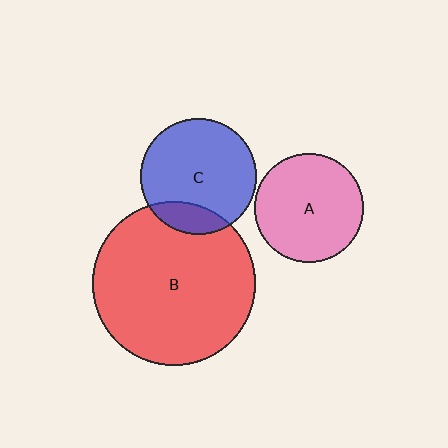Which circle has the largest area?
Circle B (red).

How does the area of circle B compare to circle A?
Approximately 2.2 times.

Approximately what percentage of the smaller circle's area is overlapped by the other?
Approximately 15%.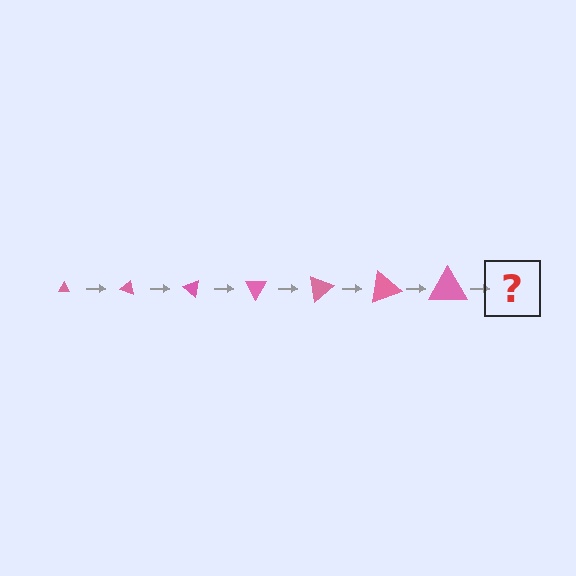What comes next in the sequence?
The next element should be a triangle, larger than the previous one and rotated 140 degrees from the start.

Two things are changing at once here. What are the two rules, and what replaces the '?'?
The two rules are that the triangle grows larger each step and it rotates 20 degrees each step. The '?' should be a triangle, larger than the previous one and rotated 140 degrees from the start.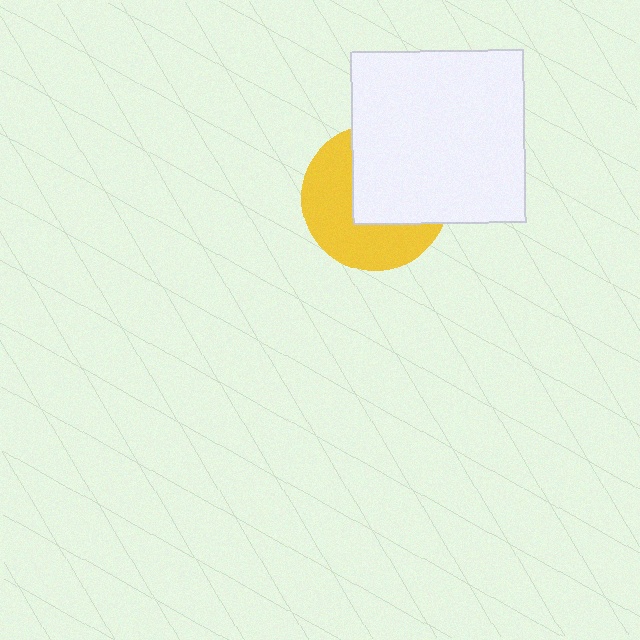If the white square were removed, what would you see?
You would see the complete yellow circle.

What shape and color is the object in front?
The object in front is a white square.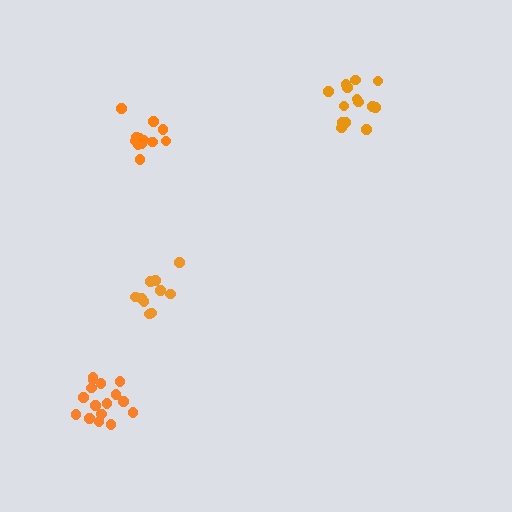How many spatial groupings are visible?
There are 4 spatial groupings.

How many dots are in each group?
Group 1: 10 dots, Group 2: 12 dots, Group 3: 14 dots, Group 4: 16 dots (52 total).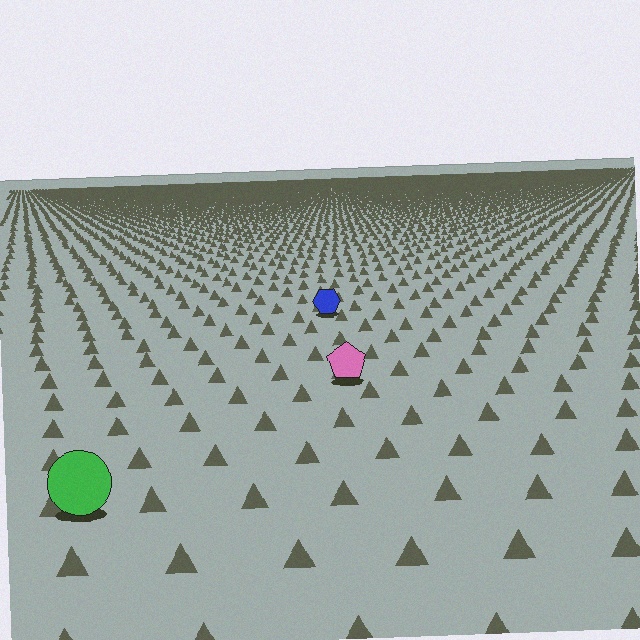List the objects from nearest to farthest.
From nearest to farthest: the green circle, the pink pentagon, the blue hexagon.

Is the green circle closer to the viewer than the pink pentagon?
Yes. The green circle is closer — you can tell from the texture gradient: the ground texture is coarser near it.